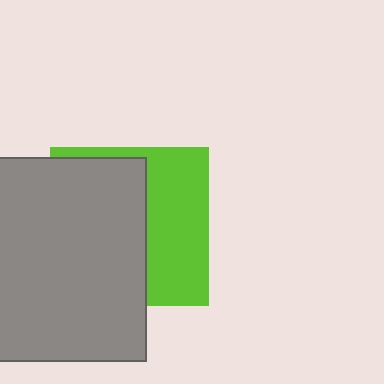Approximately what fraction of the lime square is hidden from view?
Roughly 57% of the lime square is hidden behind the gray square.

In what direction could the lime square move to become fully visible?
The lime square could move right. That would shift it out from behind the gray square entirely.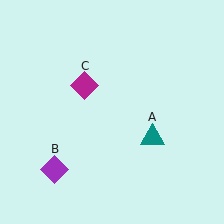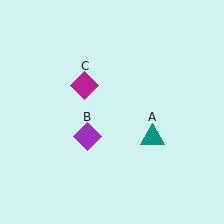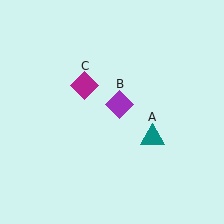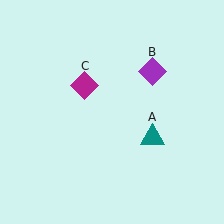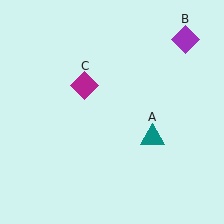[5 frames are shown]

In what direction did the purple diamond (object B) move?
The purple diamond (object B) moved up and to the right.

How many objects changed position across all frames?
1 object changed position: purple diamond (object B).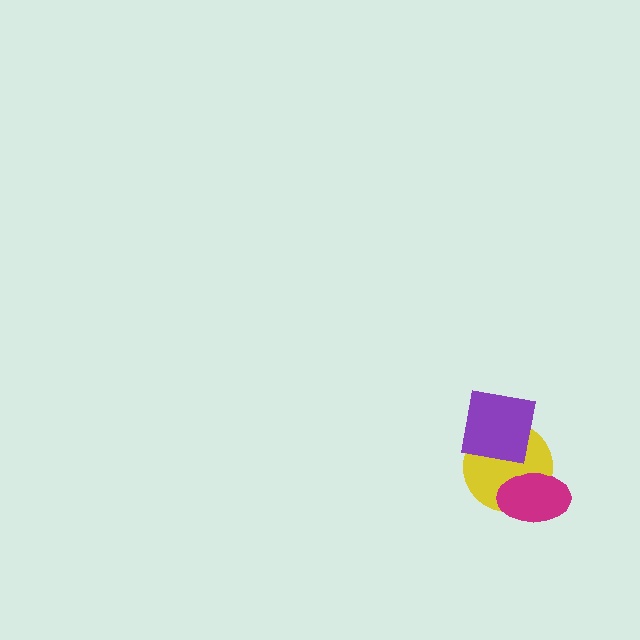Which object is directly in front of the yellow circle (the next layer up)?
The purple square is directly in front of the yellow circle.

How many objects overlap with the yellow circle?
2 objects overlap with the yellow circle.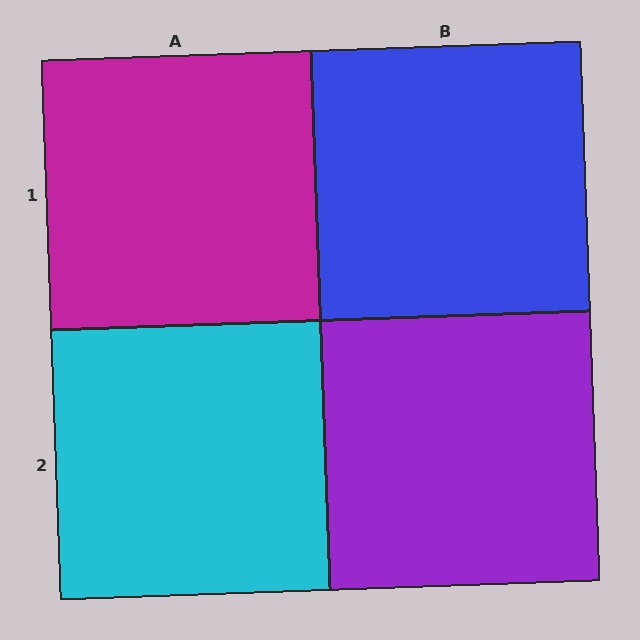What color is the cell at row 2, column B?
Purple.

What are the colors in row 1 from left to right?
Magenta, blue.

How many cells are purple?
1 cell is purple.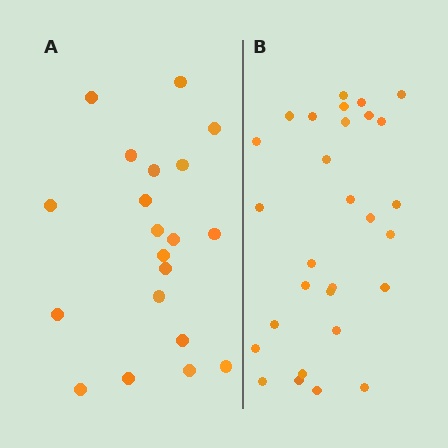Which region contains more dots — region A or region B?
Region B (the right region) has more dots.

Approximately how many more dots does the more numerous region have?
Region B has roughly 8 or so more dots than region A.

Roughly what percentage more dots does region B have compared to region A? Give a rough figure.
About 45% more.